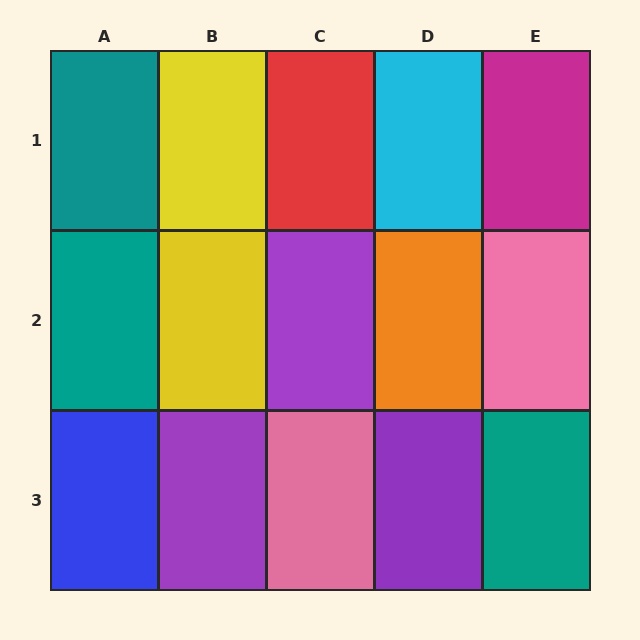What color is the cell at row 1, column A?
Teal.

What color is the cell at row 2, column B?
Yellow.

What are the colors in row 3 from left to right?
Blue, purple, pink, purple, teal.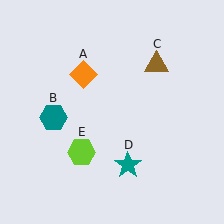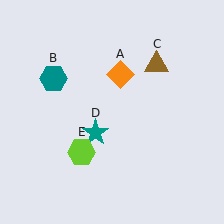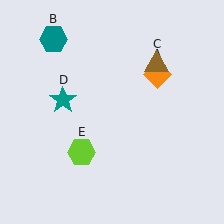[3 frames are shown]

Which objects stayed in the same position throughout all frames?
Brown triangle (object C) and lime hexagon (object E) remained stationary.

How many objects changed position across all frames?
3 objects changed position: orange diamond (object A), teal hexagon (object B), teal star (object D).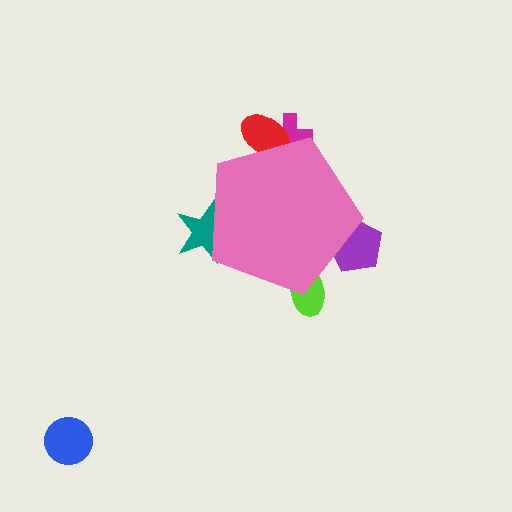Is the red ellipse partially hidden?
Yes, the red ellipse is partially hidden behind the pink pentagon.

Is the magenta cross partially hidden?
Yes, the magenta cross is partially hidden behind the pink pentagon.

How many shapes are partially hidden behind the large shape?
5 shapes are partially hidden.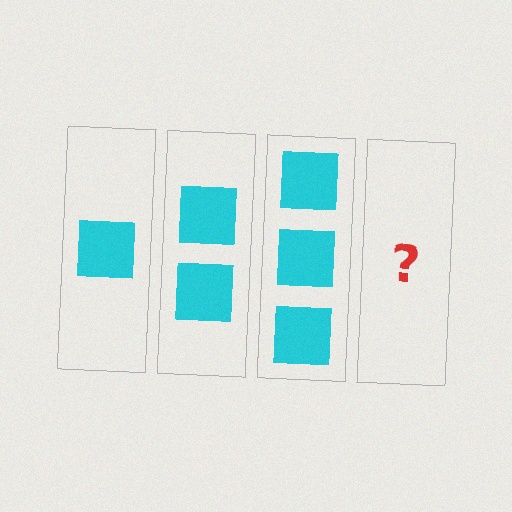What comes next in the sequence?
The next element should be 4 squares.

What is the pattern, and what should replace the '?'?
The pattern is that each step adds one more square. The '?' should be 4 squares.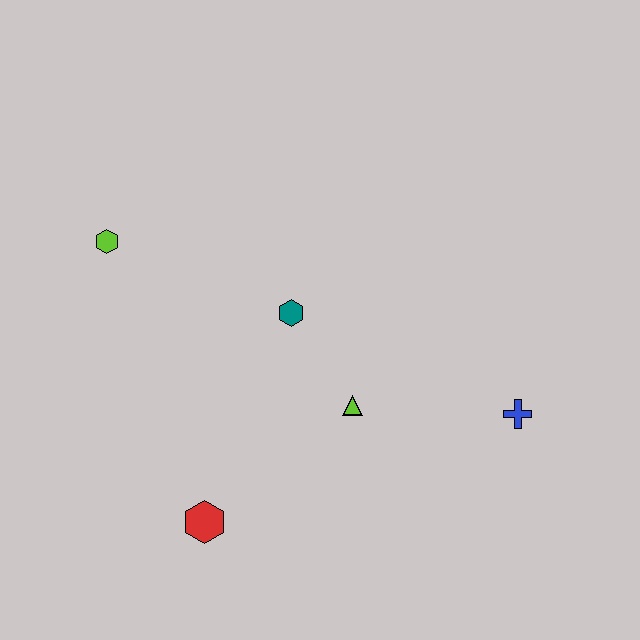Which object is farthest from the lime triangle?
The lime hexagon is farthest from the lime triangle.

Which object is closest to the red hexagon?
The lime triangle is closest to the red hexagon.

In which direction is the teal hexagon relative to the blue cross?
The teal hexagon is to the left of the blue cross.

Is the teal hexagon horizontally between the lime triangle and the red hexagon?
Yes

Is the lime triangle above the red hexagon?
Yes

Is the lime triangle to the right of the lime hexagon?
Yes